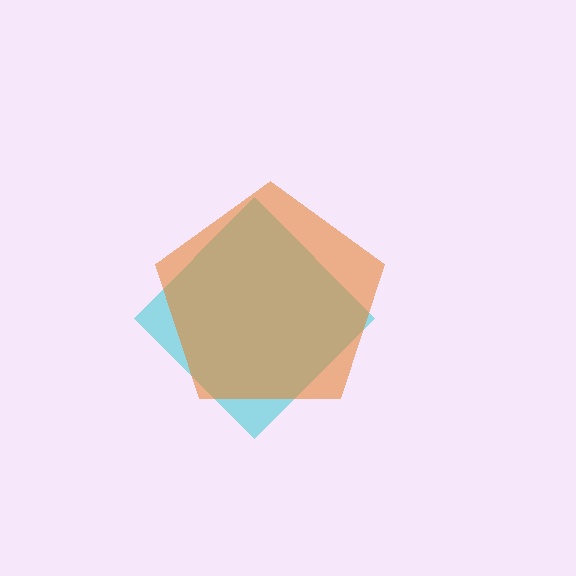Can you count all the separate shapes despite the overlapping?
Yes, there are 2 separate shapes.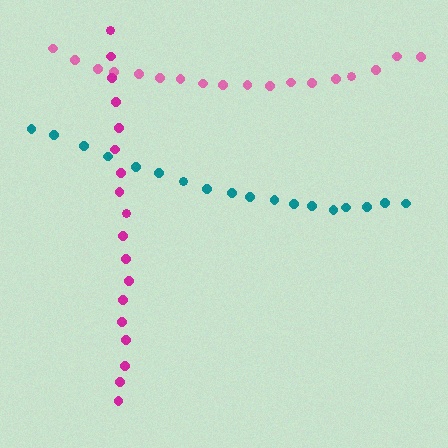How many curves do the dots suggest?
There are 3 distinct paths.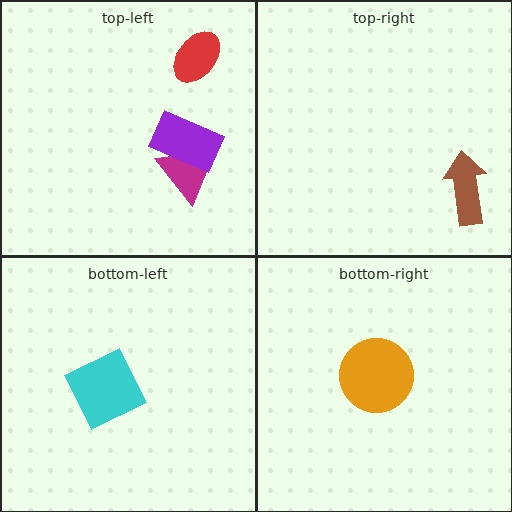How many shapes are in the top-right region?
1.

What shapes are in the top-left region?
The magenta triangle, the purple rectangle, the red ellipse.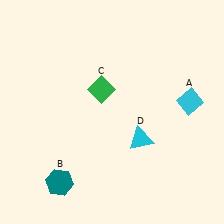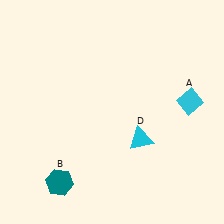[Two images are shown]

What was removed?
The green diamond (C) was removed in Image 2.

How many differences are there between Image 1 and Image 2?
There is 1 difference between the two images.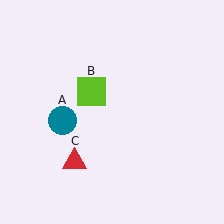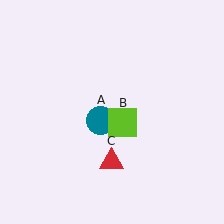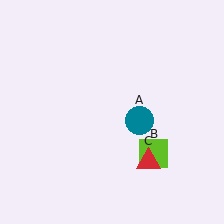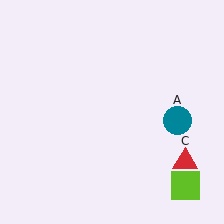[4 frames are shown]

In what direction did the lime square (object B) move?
The lime square (object B) moved down and to the right.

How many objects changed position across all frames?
3 objects changed position: teal circle (object A), lime square (object B), red triangle (object C).